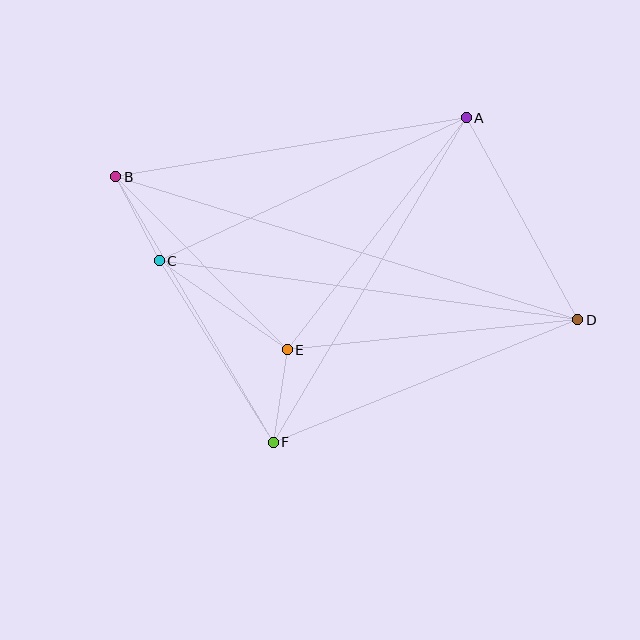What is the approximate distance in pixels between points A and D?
The distance between A and D is approximately 231 pixels.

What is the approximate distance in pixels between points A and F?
The distance between A and F is approximately 378 pixels.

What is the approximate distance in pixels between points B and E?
The distance between B and E is approximately 244 pixels.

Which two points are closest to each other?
Points E and F are closest to each other.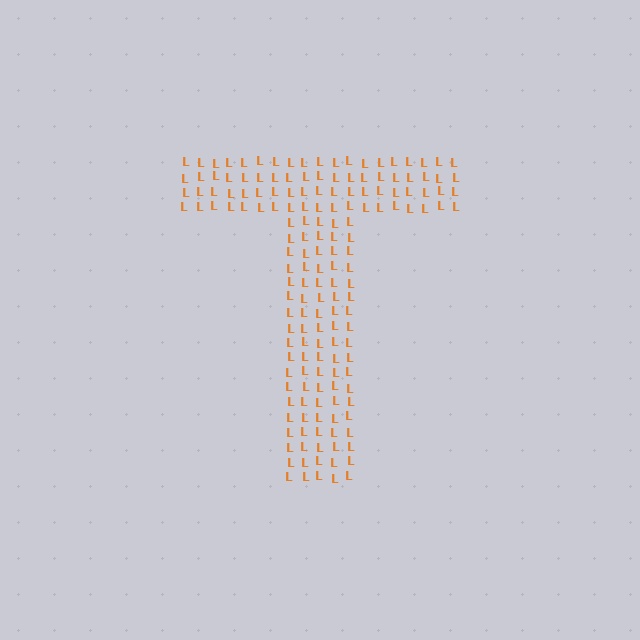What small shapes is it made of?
It is made of small letter L's.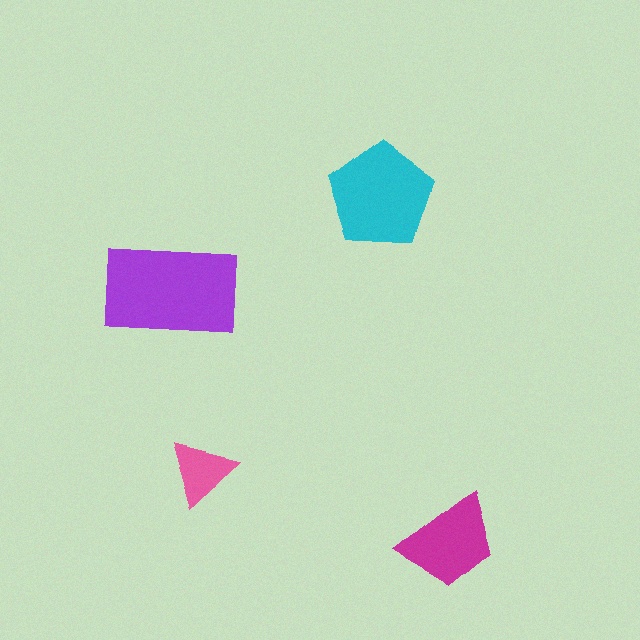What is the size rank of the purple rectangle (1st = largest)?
1st.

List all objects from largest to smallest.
The purple rectangle, the cyan pentagon, the magenta trapezoid, the pink triangle.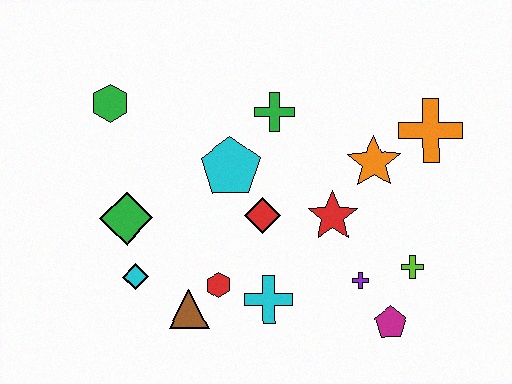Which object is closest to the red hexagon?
The brown triangle is closest to the red hexagon.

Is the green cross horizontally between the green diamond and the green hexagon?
No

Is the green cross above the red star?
Yes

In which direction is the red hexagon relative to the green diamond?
The red hexagon is to the right of the green diamond.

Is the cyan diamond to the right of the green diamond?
Yes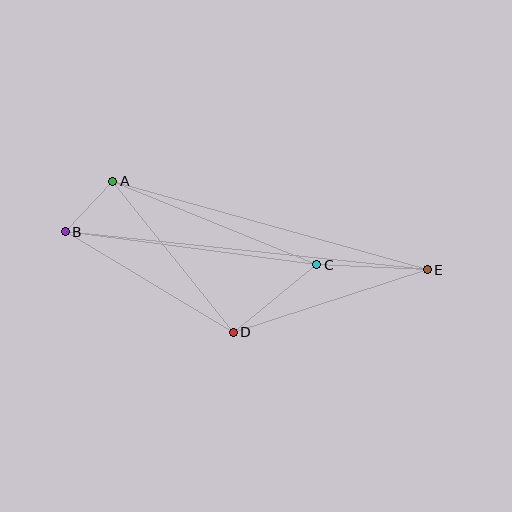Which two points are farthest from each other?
Points B and E are farthest from each other.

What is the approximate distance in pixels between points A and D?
The distance between A and D is approximately 193 pixels.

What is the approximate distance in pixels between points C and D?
The distance between C and D is approximately 107 pixels.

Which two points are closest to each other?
Points A and B are closest to each other.